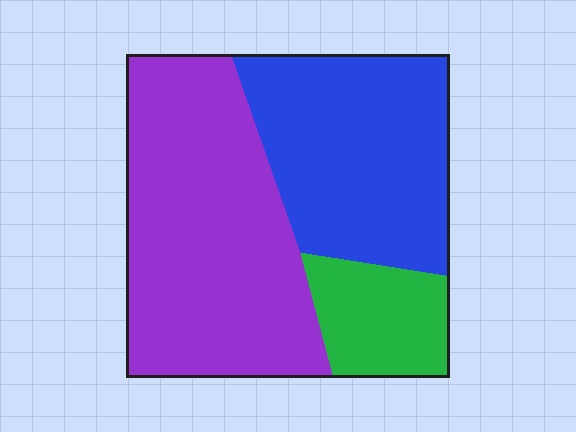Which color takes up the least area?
Green, at roughly 15%.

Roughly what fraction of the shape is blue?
Blue takes up about three eighths (3/8) of the shape.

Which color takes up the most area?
Purple, at roughly 50%.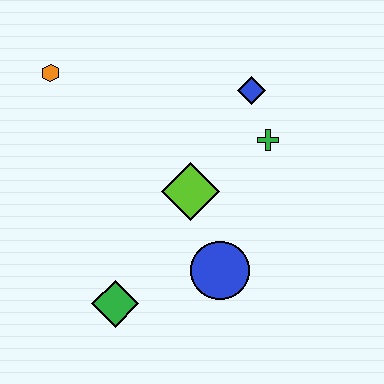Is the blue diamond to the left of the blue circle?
No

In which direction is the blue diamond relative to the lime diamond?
The blue diamond is above the lime diamond.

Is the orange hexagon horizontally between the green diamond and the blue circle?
No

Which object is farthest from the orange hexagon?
The blue circle is farthest from the orange hexagon.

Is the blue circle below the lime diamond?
Yes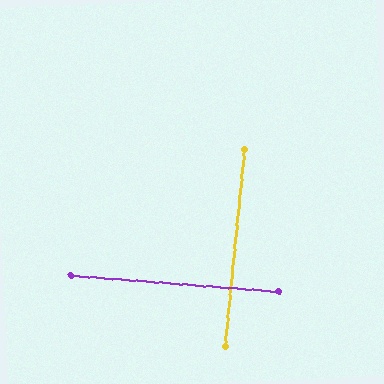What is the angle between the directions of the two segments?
Approximately 89 degrees.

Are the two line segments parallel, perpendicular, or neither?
Perpendicular — they meet at approximately 89°.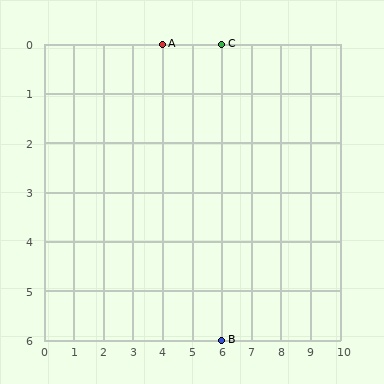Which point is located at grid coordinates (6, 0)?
Point C is at (6, 0).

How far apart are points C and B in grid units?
Points C and B are 6 rows apart.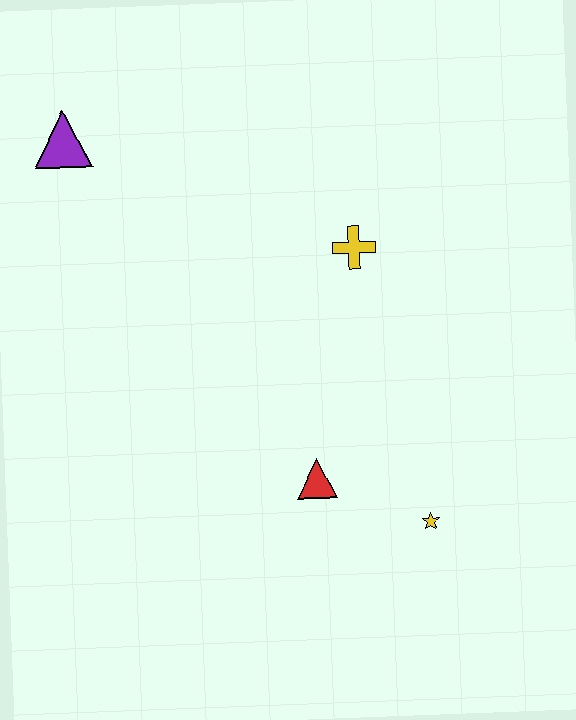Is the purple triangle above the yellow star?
Yes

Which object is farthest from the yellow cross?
The purple triangle is farthest from the yellow cross.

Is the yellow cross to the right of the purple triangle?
Yes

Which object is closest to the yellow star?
The red triangle is closest to the yellow star.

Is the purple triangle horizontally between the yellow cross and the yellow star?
No